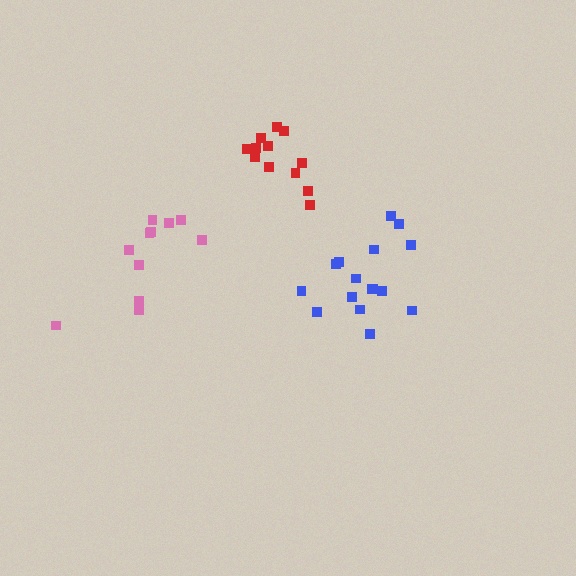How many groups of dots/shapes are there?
There are 3 groups.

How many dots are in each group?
Group 1: 12 dots, Group 2: 11 dots, Group 3: 16 dots (39 total).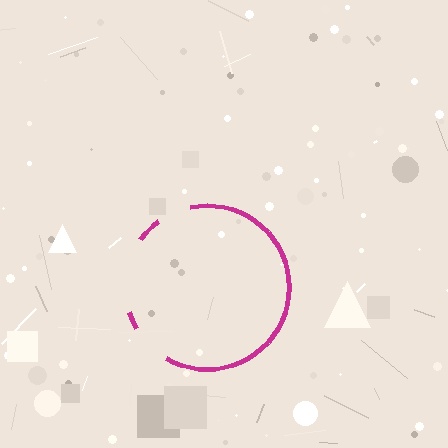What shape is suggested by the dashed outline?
The dashed outline suggests a circle.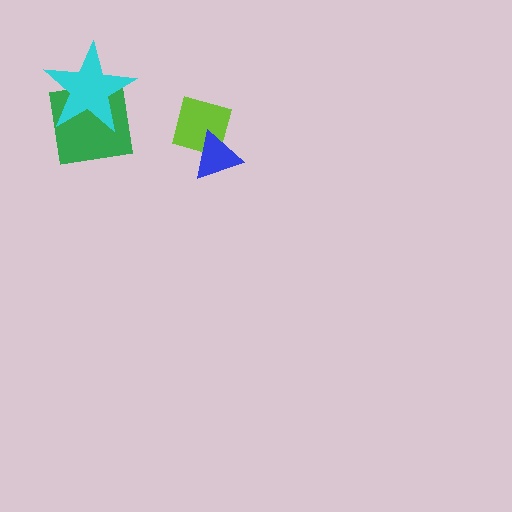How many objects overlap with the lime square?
1 object overlaps with the lime square.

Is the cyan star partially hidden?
No, no other shape covers it.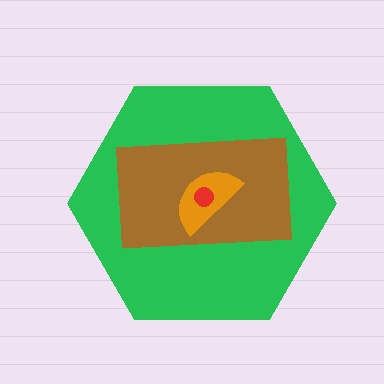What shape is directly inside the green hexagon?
The brown rectangle.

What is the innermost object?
The red circle.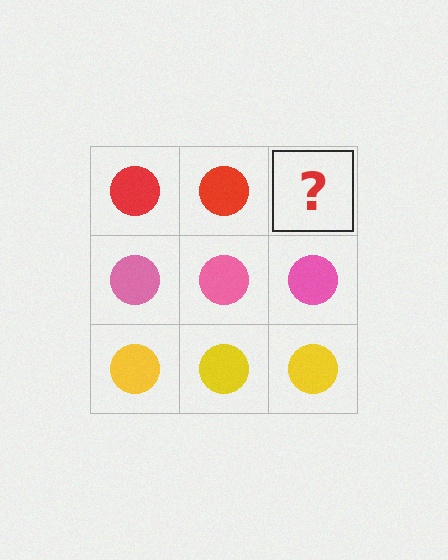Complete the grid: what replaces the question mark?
The question mark should be replaced with a red circle.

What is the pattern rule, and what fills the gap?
The rule is that each row has a consistent color. The gap should be filled with a red circle.